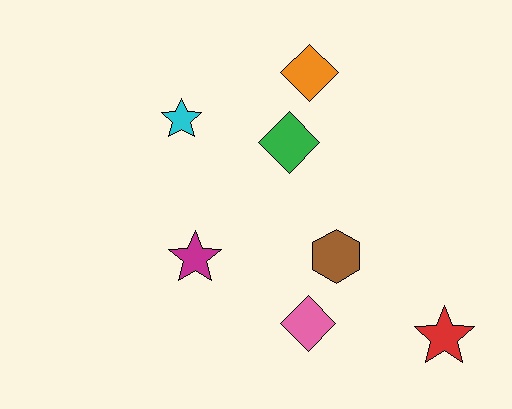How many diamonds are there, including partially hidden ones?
There are 3 diamonds.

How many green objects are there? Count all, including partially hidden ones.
There is 1 green object.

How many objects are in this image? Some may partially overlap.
There are 7 objects.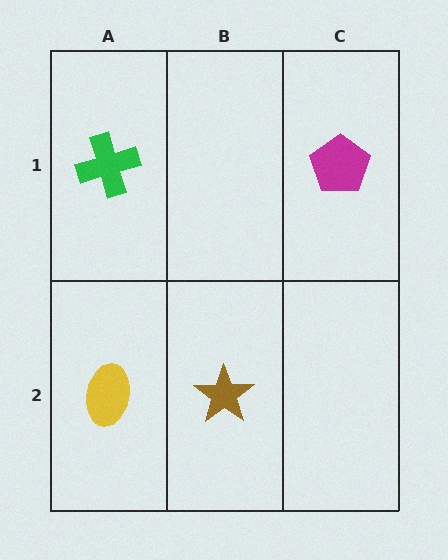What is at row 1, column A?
A green cross.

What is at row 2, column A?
A yellow ellipse.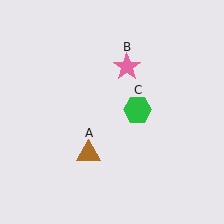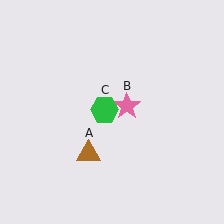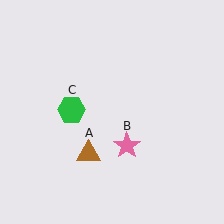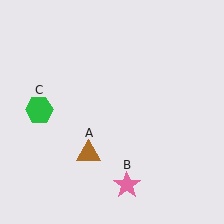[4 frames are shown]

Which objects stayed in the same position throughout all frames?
Brown triangle (object A) remained stationary.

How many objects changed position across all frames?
2 objects changed position: pink star (object B), green hexagon (object C).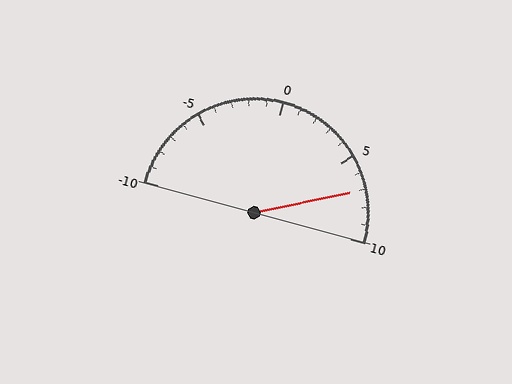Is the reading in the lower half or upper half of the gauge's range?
The reading is in the upper half of the range (-10 to 10).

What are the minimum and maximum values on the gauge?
The gauge ranges from -10 to 10.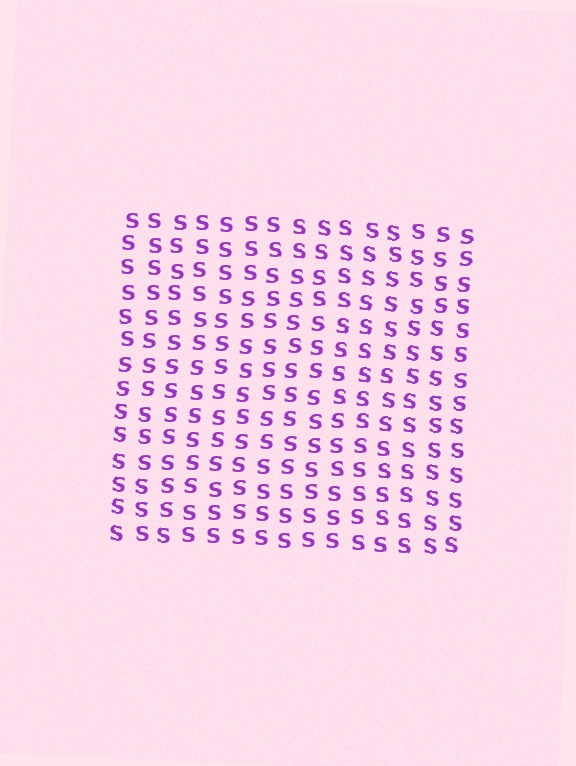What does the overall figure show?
The overall figure shows a square.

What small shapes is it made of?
It is made of small letter S's.